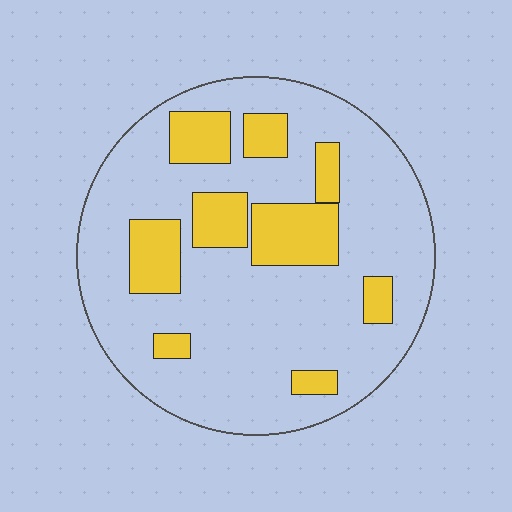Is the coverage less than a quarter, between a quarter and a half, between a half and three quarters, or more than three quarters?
Less than a quarter.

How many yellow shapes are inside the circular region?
9.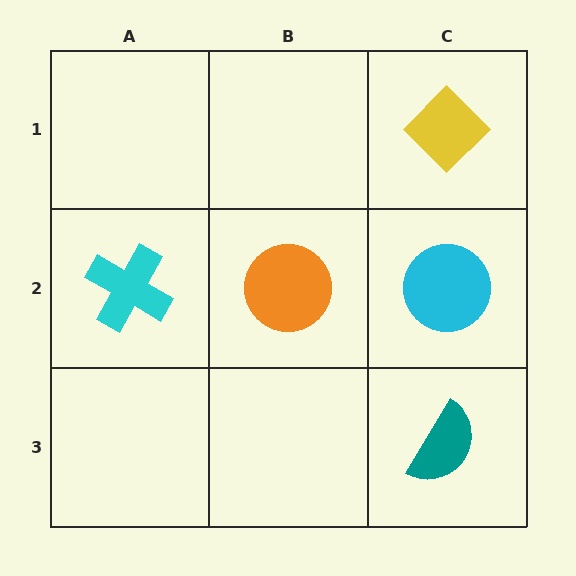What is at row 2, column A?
A cyan cross.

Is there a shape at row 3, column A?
No, that cell is empty.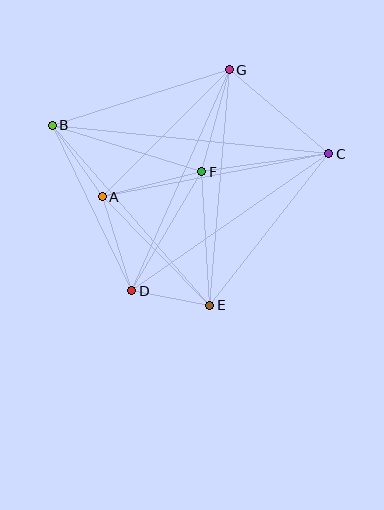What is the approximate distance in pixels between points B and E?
The distance between B and E is approximately 239 pixels.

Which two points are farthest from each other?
Points B and C are farthest from each other.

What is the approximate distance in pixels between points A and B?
The distance between A and B is approximately 87 pixels.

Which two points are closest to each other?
Points D and E are closest to each other.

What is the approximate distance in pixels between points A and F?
The distance between A and F is approximately 103 pixels.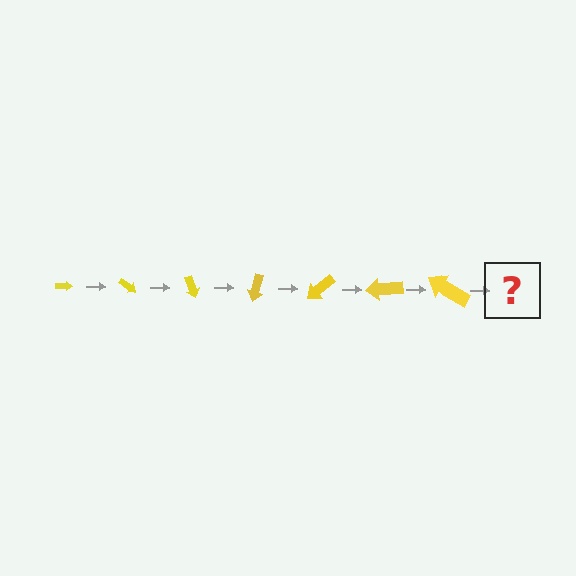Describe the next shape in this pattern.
It should be an arrow, larger than the previous one and rotated 245 degrees from the start.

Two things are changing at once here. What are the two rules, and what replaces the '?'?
The two rules are that the arrow grows larger each step and it rotates 35 degrees each step. The '?' should be an arrow, larger than the previous one and rotated 245 degrees from the start.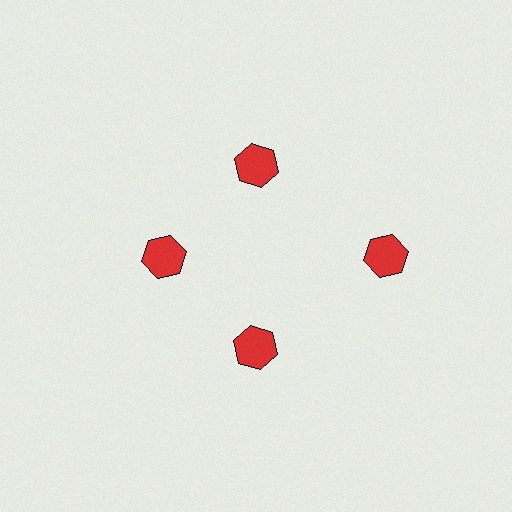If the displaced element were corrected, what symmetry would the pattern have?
It would have 4-fold rotational symmetry — the pattern would map onto itself every 90 degrees.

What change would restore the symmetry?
The symmetry would be restored by moving it inward, back onto the ring so that all 4 hexagons sit at equal angles and equal distance from the center.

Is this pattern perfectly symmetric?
No. The 4 red hexagons are arranged in a ring, but one element near the 3 o'clock position is pushed outward from the center, breaking the 4-fold rotational symmetry.